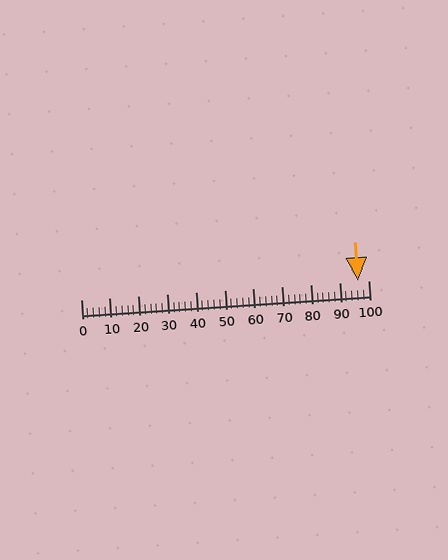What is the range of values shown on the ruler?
The ruler shows values from 0 to 100.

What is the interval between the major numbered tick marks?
The major tick marks are spaced 10 units apart.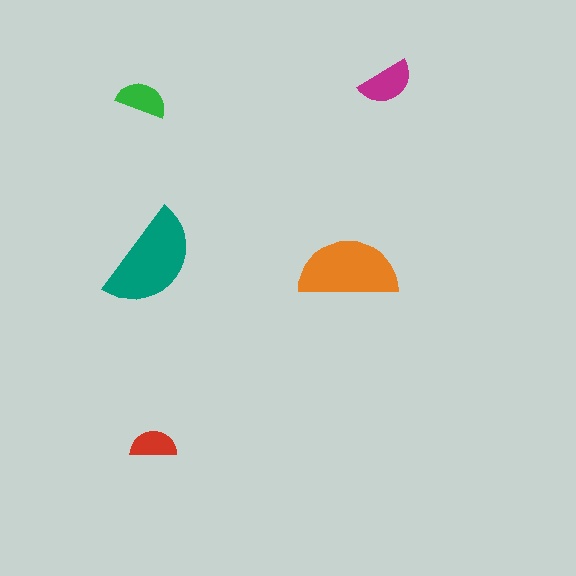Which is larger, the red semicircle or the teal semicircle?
The teal one.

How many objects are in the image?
There are 5 objects in the image.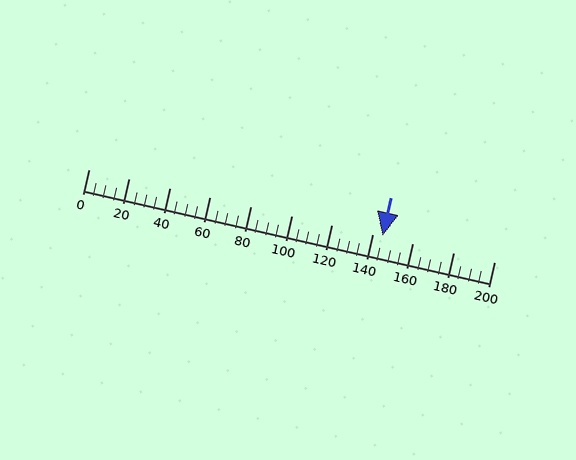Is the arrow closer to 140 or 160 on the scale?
The arrow is closer to 140.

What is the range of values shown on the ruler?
The ruler shows values from 0 to 200.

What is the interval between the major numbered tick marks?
The major tick marks are spaced 20 units apart.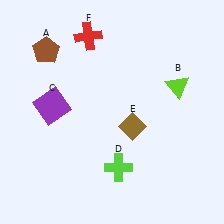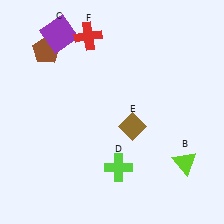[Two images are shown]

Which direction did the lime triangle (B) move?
The lime triangle (B) moved down.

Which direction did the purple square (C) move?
The purple square (C) moved up.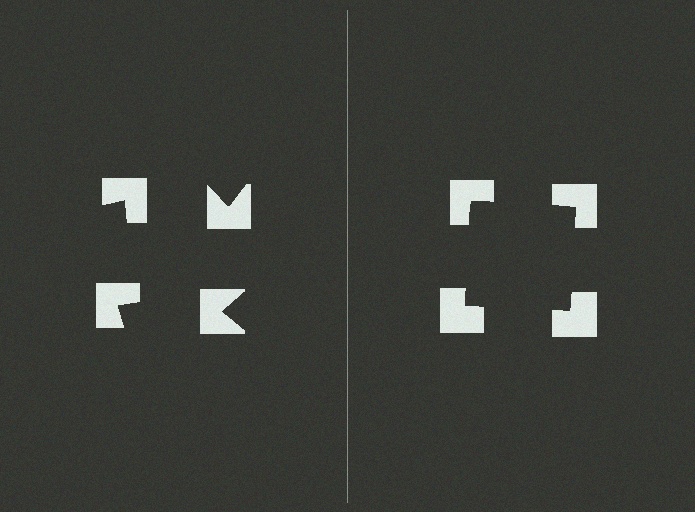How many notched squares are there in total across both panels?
8 — 4 on each side.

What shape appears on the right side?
An illusory square.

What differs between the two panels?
The notched squares are positioned identically on both sides; only the wedge orientations differ. On the right they align to a square; on the left they are misaligned.